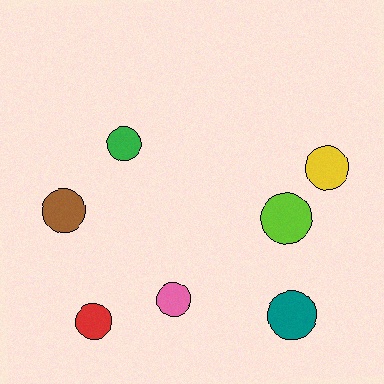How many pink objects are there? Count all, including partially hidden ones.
There is 1 pink object.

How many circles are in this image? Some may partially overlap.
There are 7 circles.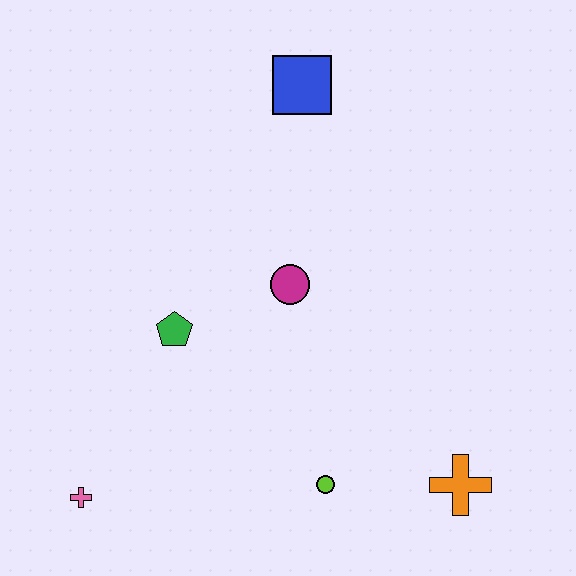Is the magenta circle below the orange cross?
No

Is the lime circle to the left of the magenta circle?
No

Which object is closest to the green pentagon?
The magenta circle is closest to the green pentagon.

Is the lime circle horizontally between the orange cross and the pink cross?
Yes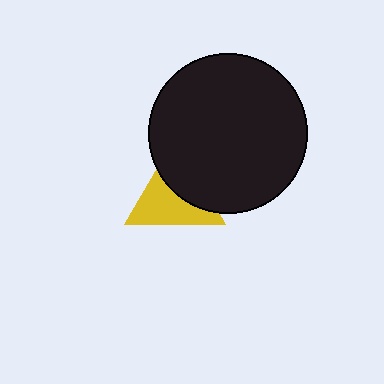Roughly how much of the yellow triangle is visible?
About half of it is visible (roughly 57%).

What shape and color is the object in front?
The object in front is a black circle.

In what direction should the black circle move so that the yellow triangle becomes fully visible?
The black circle should move toward the upper-right. That is the shortest direction to clear the overlap and leave the yellow triangle fully visible.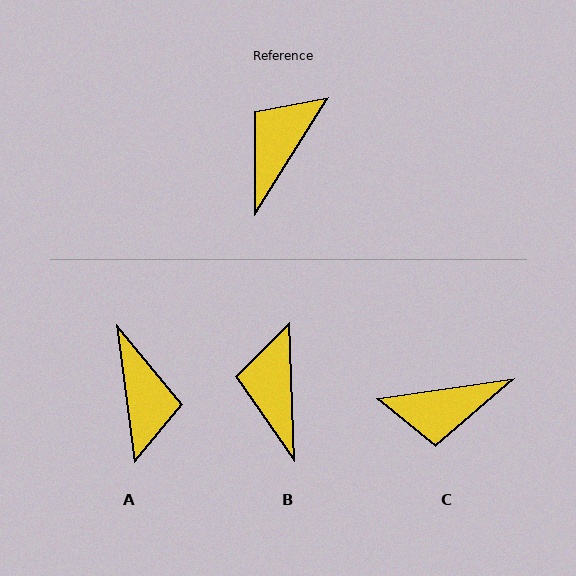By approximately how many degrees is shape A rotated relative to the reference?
Approximately 141 degrees clockwise.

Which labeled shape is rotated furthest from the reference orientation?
A, about 141 degrees away.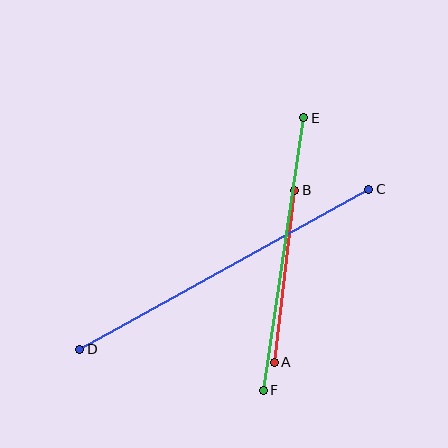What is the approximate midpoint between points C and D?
The midpoint is at approximately (224, 269) pixels.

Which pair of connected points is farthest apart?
Points C and D are farthest apart.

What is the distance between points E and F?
The distance is approximately 276 pixels.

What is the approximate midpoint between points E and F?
The midpoint is at approximately (283, 254) pixels.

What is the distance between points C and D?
The distance is approximately 331 pixels.